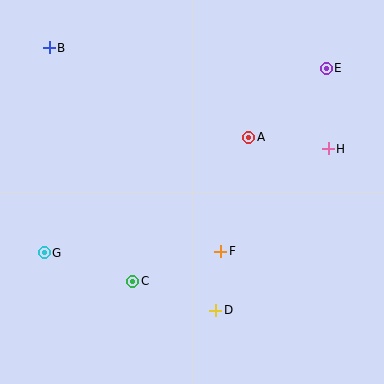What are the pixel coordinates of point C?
Point C is at (133, 281).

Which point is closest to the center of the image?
Point F at (221, 251) is closest to the center.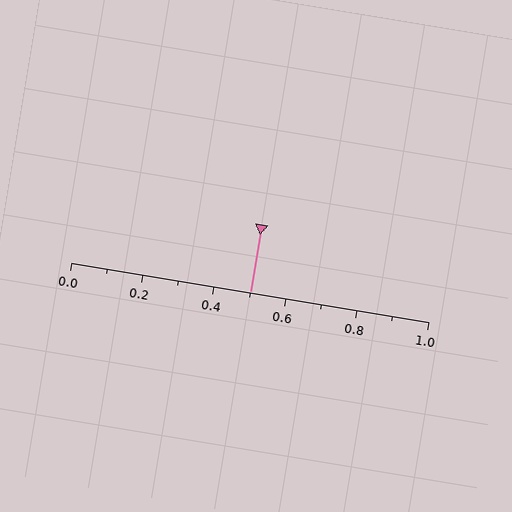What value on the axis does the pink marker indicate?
The marker indicates approximately 0.5.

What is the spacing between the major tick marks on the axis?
The major ticks are spaced 0.2 apart.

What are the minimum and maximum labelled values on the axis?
The axis runs from 0.0 to 1.0.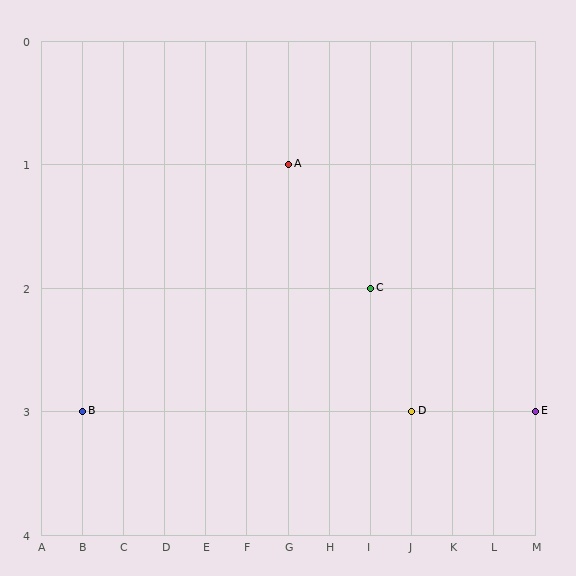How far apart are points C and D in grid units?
Points C and D are 1 column and 1 row apart (about 1.4 grid units diagonally).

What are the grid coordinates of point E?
Point E is at grid coordinates (M, 3).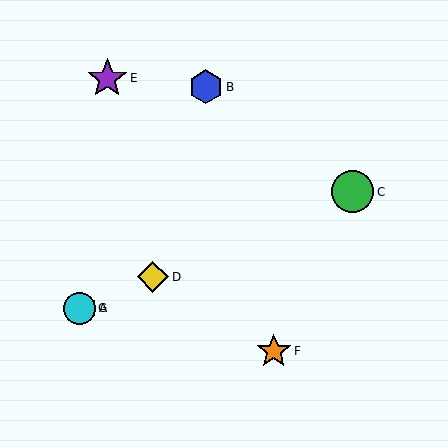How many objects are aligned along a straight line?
4 objects (A, C, D, G) are aligned along a straight line.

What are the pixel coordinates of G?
Object G is at (79, 308).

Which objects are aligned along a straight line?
Objects A, C, D, G are aligned along a straight line.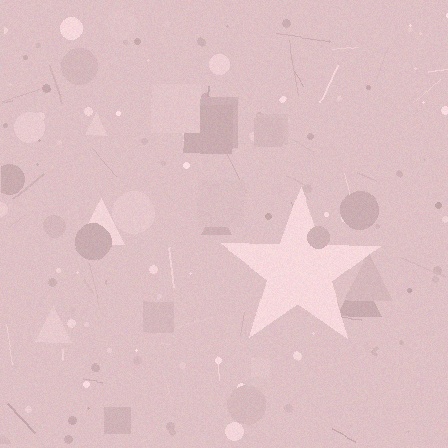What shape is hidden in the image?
A star is hidden in the image.